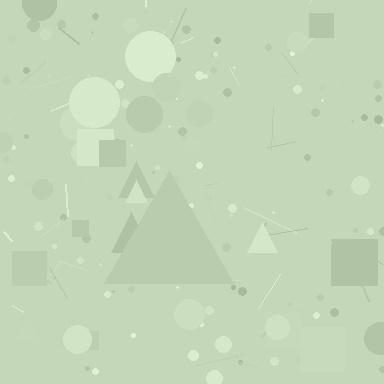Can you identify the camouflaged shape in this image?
The camouflaged shape is a triangle.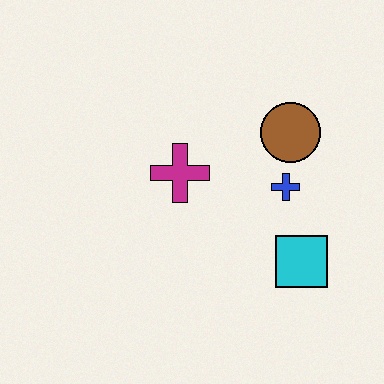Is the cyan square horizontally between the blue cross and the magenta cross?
No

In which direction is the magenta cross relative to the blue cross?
The magenta cross is to the left of the blue cross.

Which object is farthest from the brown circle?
The cyan square is farthest from the brown circle.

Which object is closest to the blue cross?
The brown circle is closest to the blue cross.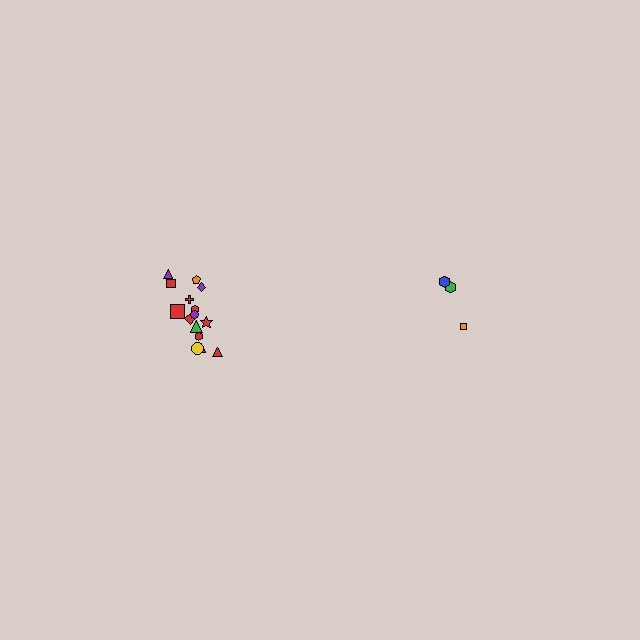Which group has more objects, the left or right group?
The left group.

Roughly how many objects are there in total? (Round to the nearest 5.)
Roughly 20 objects in total.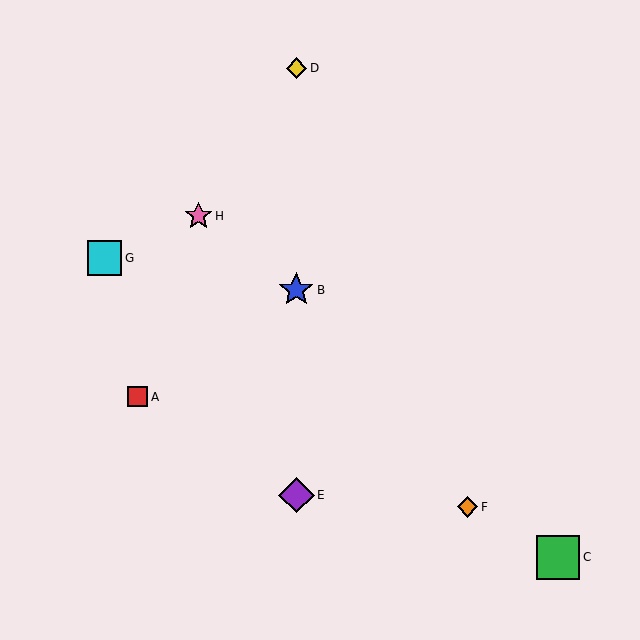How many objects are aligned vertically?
3 objects (B, D, E) are aligned vertically.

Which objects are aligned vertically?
Objects B, D, E are aligned vertically.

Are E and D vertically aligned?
Yes, both are at x≈296.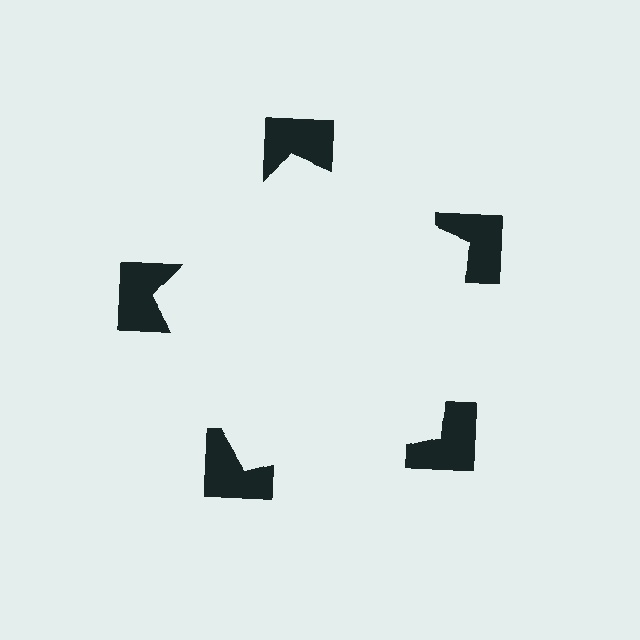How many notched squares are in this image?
There are 5 — one at each vertex of the illusory pentagon.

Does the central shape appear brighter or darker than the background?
It typically appears slightly brighter than the background, even though no actual brightness change is drawn.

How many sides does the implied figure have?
5 sides.